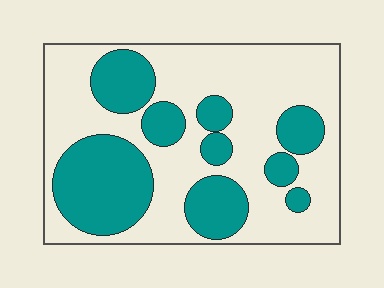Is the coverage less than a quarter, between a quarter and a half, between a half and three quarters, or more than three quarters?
Between a quarter and a half.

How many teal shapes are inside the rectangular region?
9.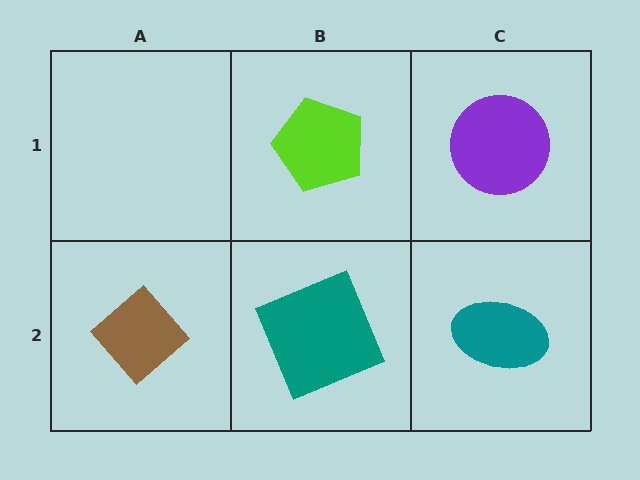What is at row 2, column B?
A teal square.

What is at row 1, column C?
A purple circle.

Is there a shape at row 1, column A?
No, that cell is empty.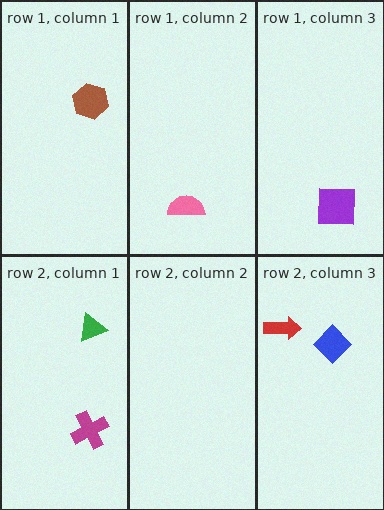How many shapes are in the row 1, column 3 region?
1.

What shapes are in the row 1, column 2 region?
The pink semicircle.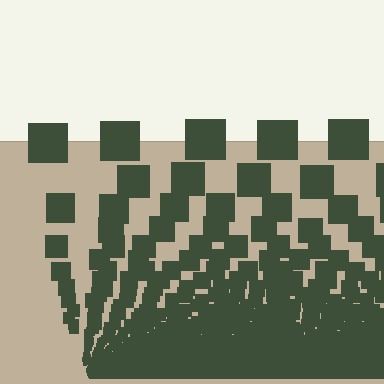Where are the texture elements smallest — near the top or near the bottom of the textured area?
Near the bottom.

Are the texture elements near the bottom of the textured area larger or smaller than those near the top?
Smaller. The gradient is inverted — elements near the bottom are smaller and denser.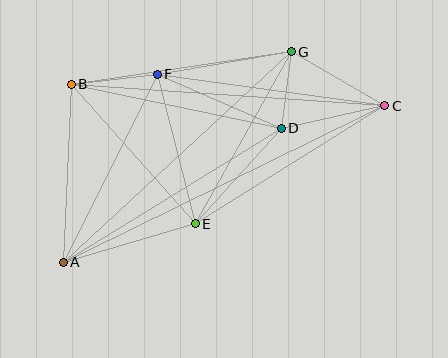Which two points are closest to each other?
Points D and G are closest to each other.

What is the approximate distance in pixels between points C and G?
The distance between C and G is approximately 108 pixels.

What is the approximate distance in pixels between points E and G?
The distance between E and G is approximately 197 pixels.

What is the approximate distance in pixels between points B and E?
The distance between B and E is approximately 187 pixels.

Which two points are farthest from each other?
Points A and C are farthest from each other.